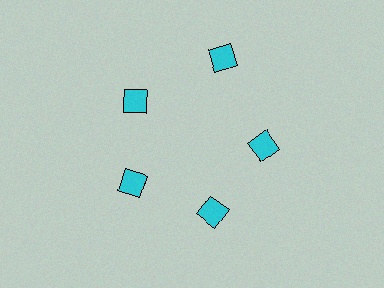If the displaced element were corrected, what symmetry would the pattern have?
It would have 5-fold rotational symmetry — the pattern would map onto itself every 72 degrees.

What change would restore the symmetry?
The symmetry would be restored by moving it inward, back onto the ring so that all 5 squares sit at equal angles and equal distance from the center.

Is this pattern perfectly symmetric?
No. The 5 cyan squares are arranged in a ring, but one element near the 1 o'clock position is pushed outward from the center, breaking the 5-fold rotational symmetry.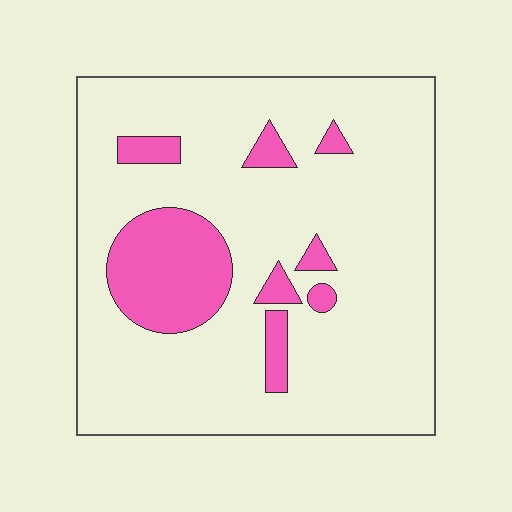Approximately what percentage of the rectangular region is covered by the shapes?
Approximately 15%.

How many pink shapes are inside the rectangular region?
8.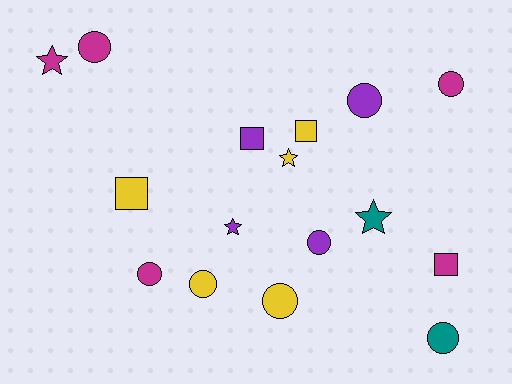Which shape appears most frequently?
Circle, with 8 objects.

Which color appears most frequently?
Yellow, with 5 objects.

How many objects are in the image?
There are 16 objects.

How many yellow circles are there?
There are 2 yellow circles.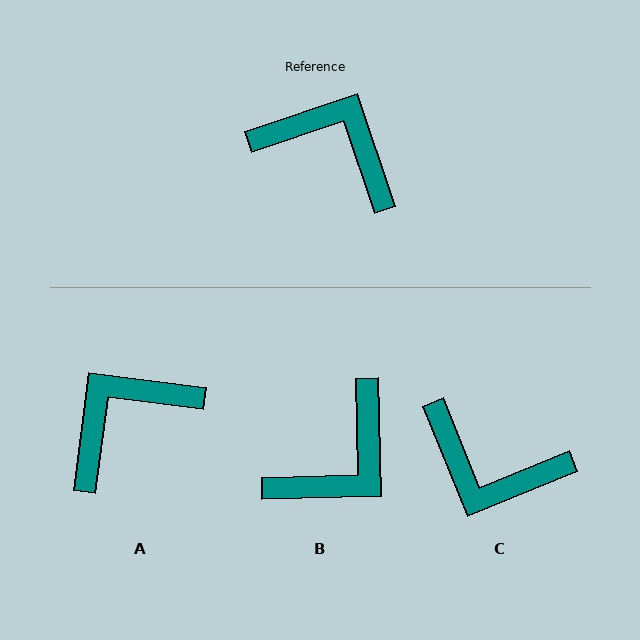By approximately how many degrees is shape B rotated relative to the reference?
Approximately 107 degrees clockwise.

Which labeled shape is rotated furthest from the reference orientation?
C, about 176 degrees away.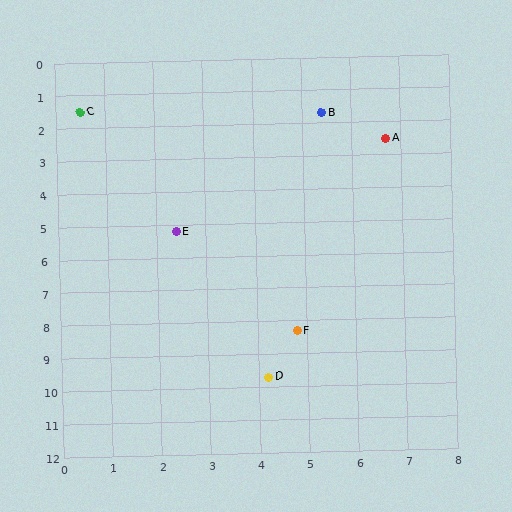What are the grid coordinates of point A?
Point A is at approximately (6.7, 2.5).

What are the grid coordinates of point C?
Point C is at approximately (0.5, 1.5).